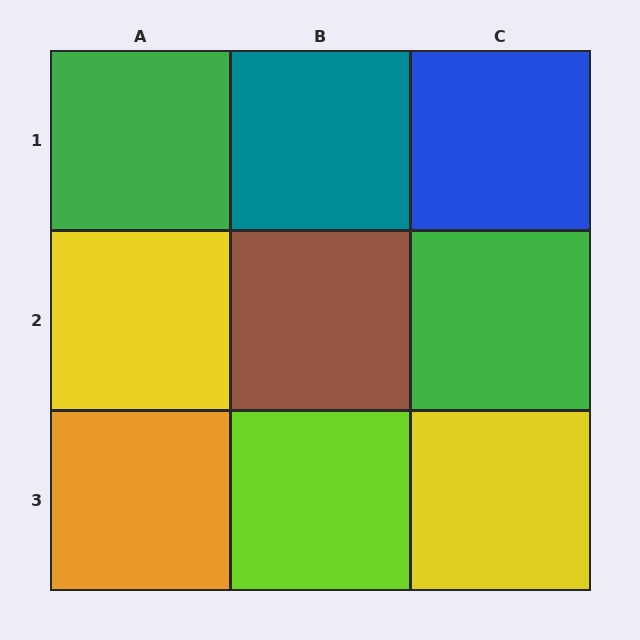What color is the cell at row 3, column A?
Orange.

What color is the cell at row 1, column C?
Blue.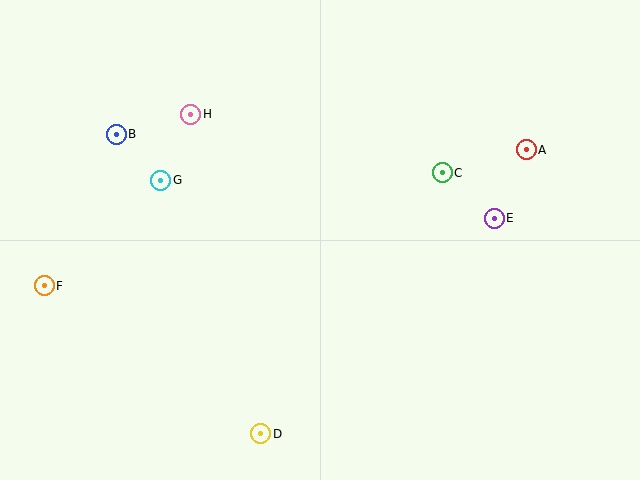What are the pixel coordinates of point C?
Point C is at (442, 173).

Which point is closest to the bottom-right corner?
Point E is closest to the bottom-right corner.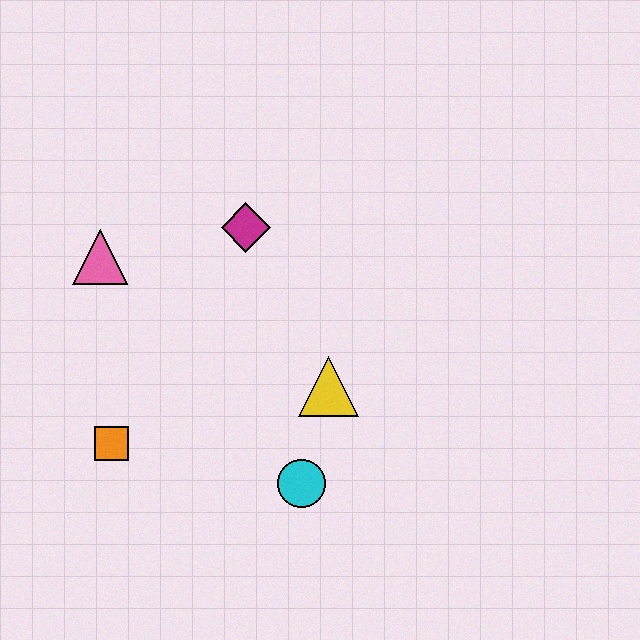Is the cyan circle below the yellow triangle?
Yes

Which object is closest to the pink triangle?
The magenta diamond is closest to the pink triangle.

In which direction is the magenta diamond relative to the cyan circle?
The magenta diamond is above the cyan circle.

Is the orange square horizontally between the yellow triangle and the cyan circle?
No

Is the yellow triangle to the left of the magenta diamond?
No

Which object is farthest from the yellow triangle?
The pink triangle is farthest from the yellow triangle.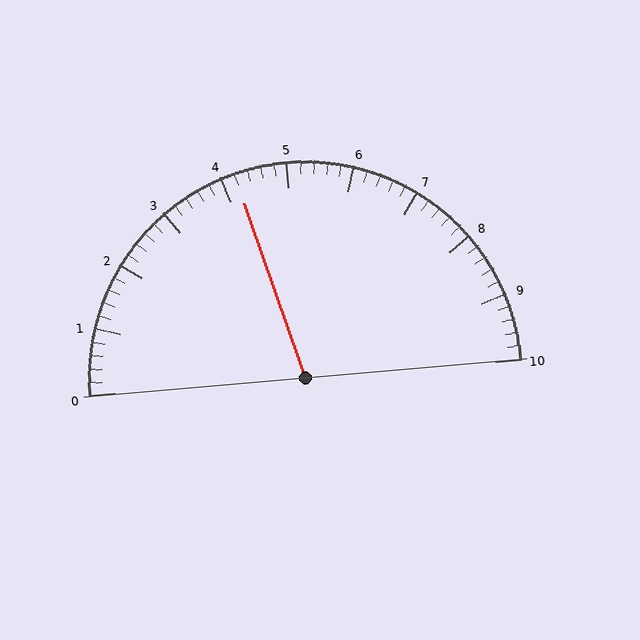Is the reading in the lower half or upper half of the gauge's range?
The reading is in the lower half of the range (0 to 10).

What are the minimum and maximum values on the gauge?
The gauge ranges from 0 to 10.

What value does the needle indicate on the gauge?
The needle indicates approximately 4.2.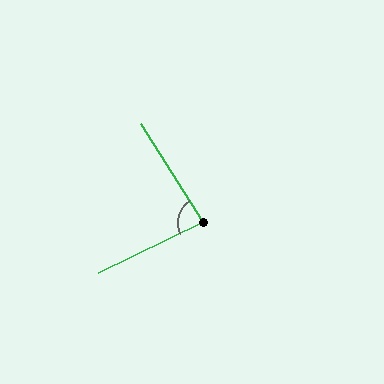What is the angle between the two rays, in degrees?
Approximately 84 degrees.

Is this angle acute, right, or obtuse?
It is acute.